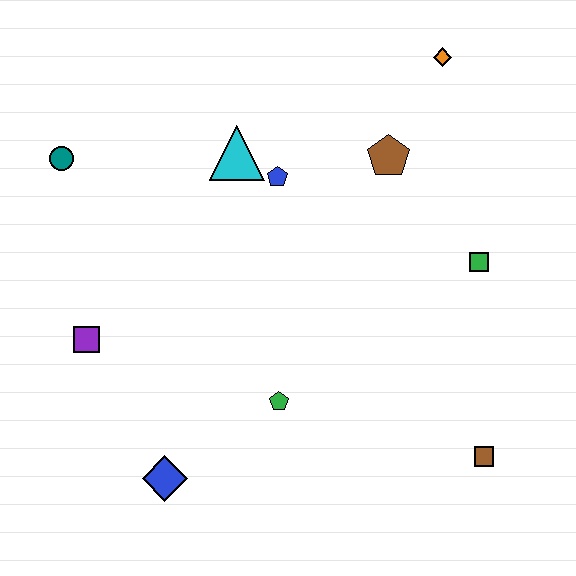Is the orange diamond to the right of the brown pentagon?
Yes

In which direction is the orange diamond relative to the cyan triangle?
The orange diamond is to the right of the cyan triangle.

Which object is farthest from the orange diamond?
The blue diamond is farthest from the orange diamond.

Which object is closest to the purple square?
The blue diamond is closest to the purple square.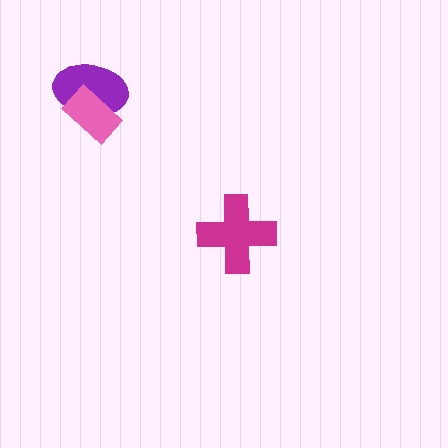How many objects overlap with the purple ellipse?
1 object overlaps with the purple ellipse.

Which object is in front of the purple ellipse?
The pink rectangle is in front of the purple ellipse.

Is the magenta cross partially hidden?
No, no other shape covers it.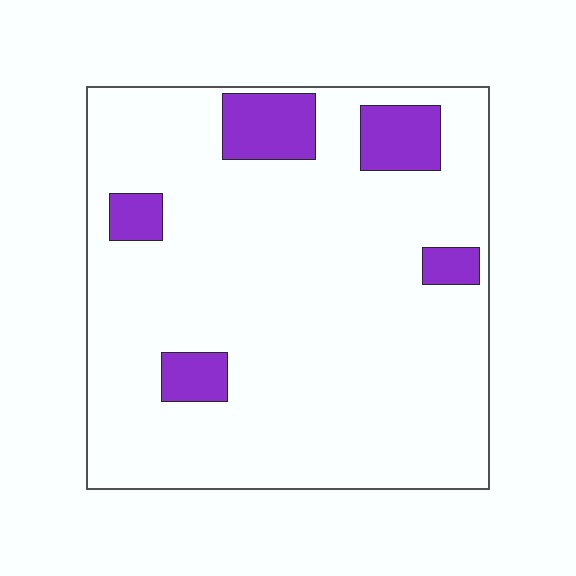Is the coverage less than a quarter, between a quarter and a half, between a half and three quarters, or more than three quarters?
Less than a quarter.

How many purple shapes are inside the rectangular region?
5.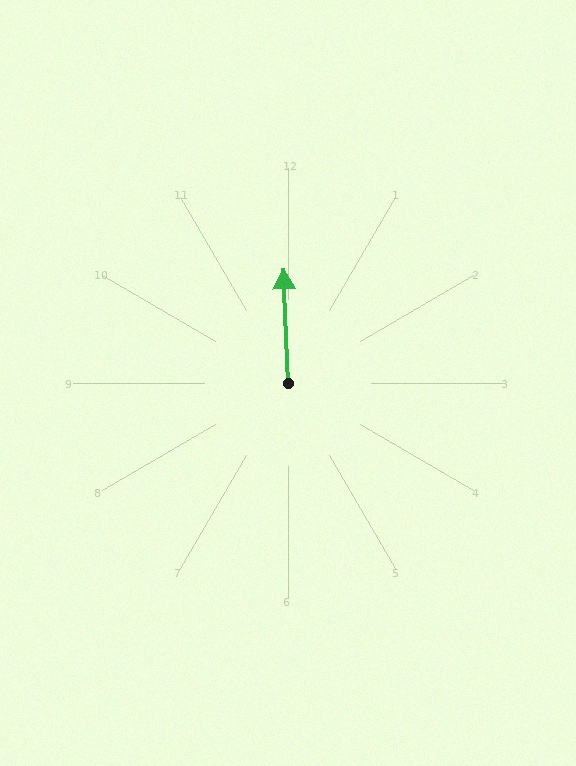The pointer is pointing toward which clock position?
Roughly 12 o'clock.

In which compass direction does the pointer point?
North.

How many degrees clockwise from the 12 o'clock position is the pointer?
Approximately 358 degrees.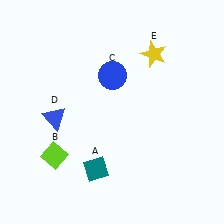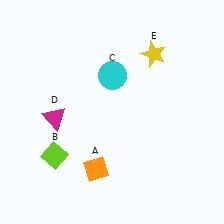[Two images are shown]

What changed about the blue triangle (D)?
In Image 1, D is blue. In Image 2, it changed to magenta.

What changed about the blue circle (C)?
In Image 1, C is blue. In Image 2, it changed to cyan.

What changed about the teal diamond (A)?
In Image 1, A is teal. In Image 2, it changed to orange.